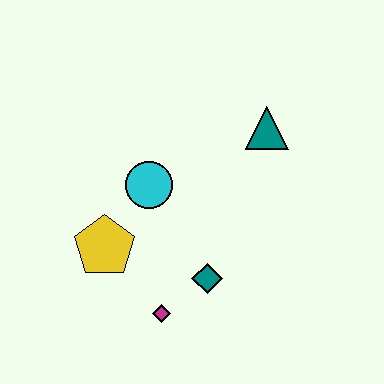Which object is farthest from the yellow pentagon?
The teal triangle is farthest from the yellow pentagon.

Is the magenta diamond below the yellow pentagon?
Yes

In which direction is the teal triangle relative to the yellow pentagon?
The teal triangle is to the right of the yellow pentagon.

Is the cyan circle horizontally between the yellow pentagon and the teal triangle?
Yes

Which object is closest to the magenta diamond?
The teal diamond is closest to the magenta diamond.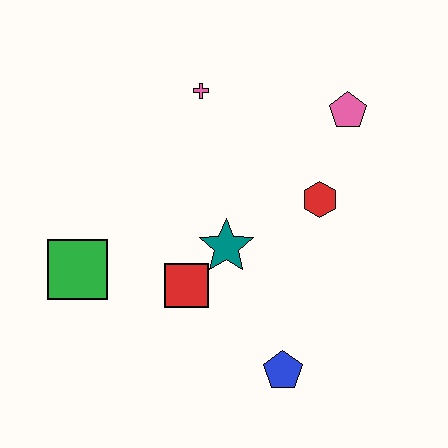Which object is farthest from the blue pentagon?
The pink cross is farthest from the blue pentagon.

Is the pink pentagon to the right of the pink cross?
Yes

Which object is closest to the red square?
The teal star is closest to the red square.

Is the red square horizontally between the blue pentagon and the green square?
Yes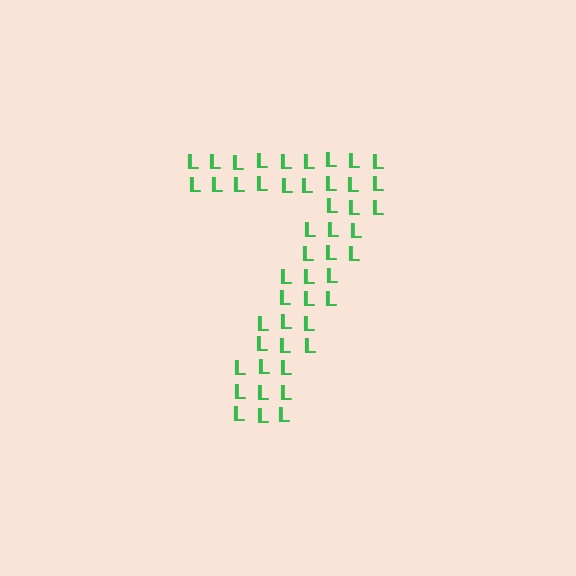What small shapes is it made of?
It is made of small letter L's.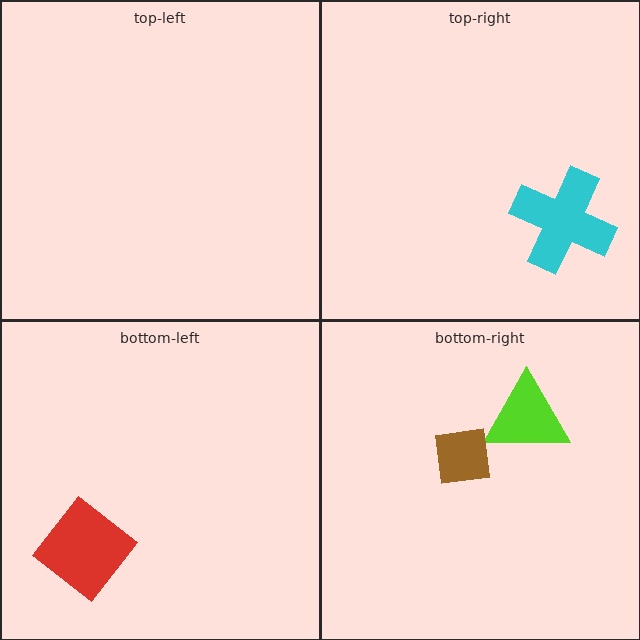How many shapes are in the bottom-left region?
1.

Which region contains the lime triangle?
The bottom-right region.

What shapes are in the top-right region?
The cyan cross.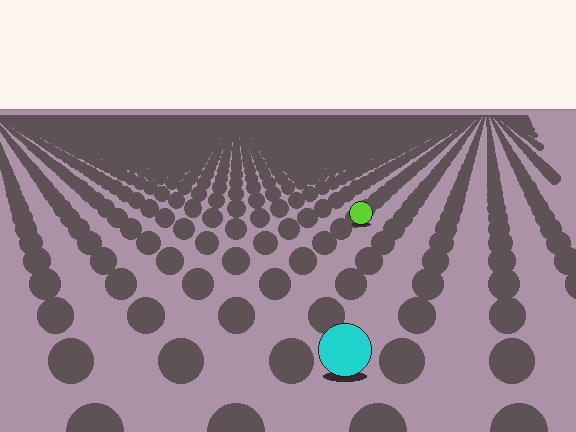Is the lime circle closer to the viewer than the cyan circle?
No. The cyan circle is closer — you can tell from the texture gradient: the ground texture is coarser near it.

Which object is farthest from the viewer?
The lime circle is farthest from the viewer. It appears smaller and the ground texture around it is denser.